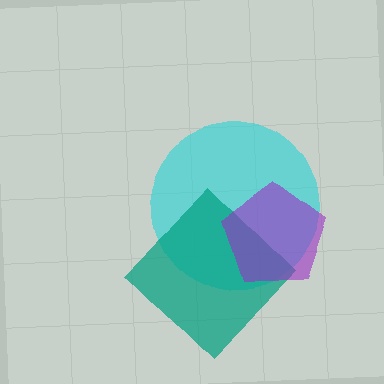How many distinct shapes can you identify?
There are 3 distinct shapes: a cyan circle, a teal diamond, a purple pentagon.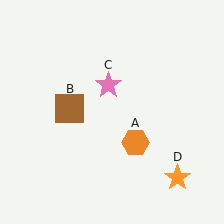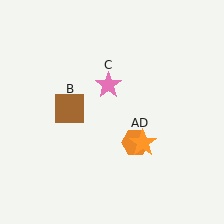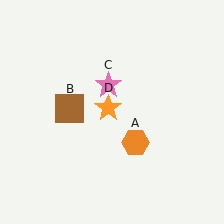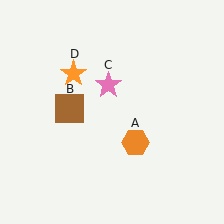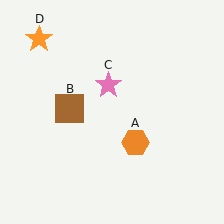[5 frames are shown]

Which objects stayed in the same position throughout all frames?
Orange hexagon (object A) and brown square (object B) and pink star (object C) remained stationary.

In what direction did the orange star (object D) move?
The orange star (object D) moved up and to the left.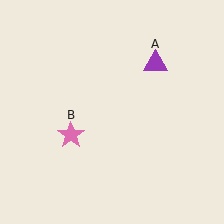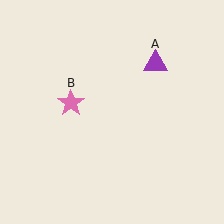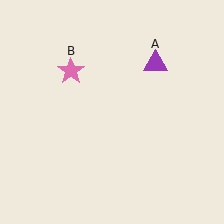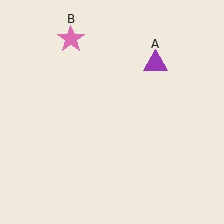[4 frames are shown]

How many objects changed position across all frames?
1 object changed position: pink star (object B).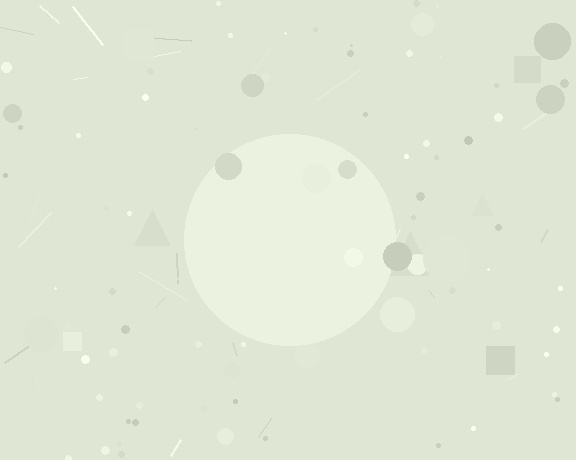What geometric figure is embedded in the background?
A circle is embedded in the background.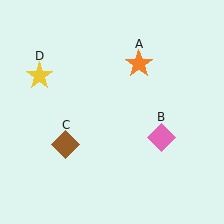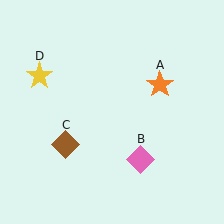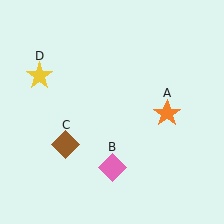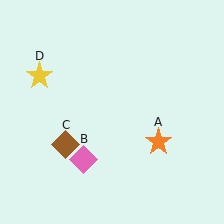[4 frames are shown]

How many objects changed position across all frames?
2 objects changed position: orange star (object A), pink diamond (object B).